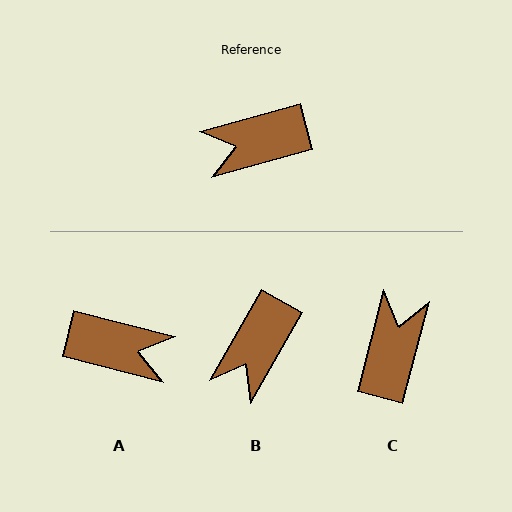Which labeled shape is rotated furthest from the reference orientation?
A, about 150 degrees away.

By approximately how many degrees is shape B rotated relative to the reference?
Approximately 45 degrees counter-clockwise.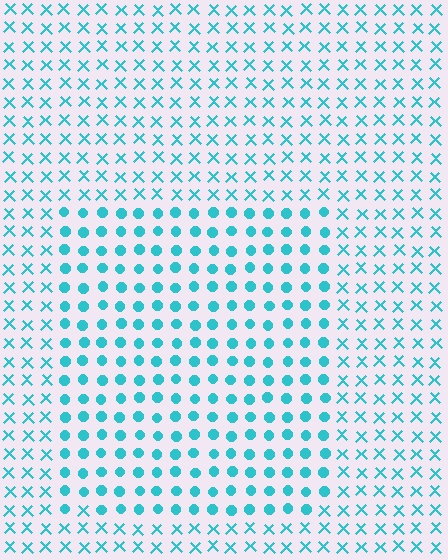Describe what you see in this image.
The image is filled with small cyan elements arranged in a uniform grid. A rectangle-shaped region contains circles, while the surrounding area contains X marks. The boundary is defined purely by the change in element shape.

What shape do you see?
I see a rectangle.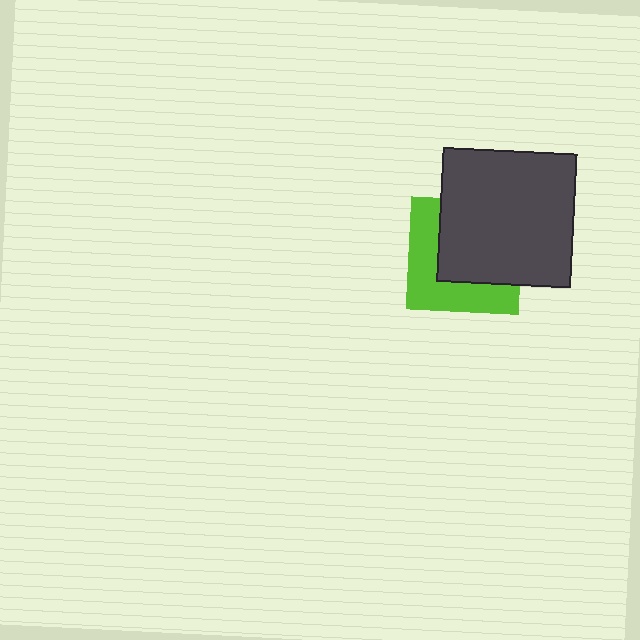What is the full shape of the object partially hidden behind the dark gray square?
The partially hidden object is a lime square.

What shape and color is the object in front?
The object in front is a dark gray square.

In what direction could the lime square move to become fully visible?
The lime square could move toward the lower-left. That would shift it out from behind the dark gray square entirely.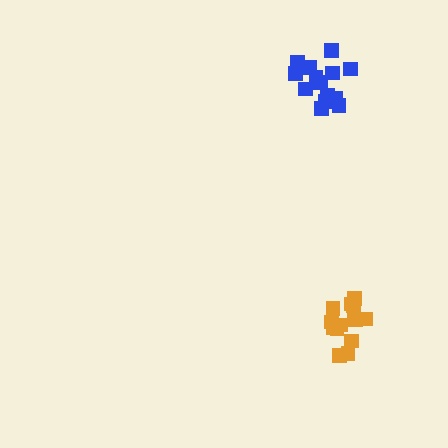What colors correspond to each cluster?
The clusters are colored: blue, orange.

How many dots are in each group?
Group 1: 15 dots, Group 2: 14 dots (29 total).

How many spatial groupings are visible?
There are 2 spatial groupings.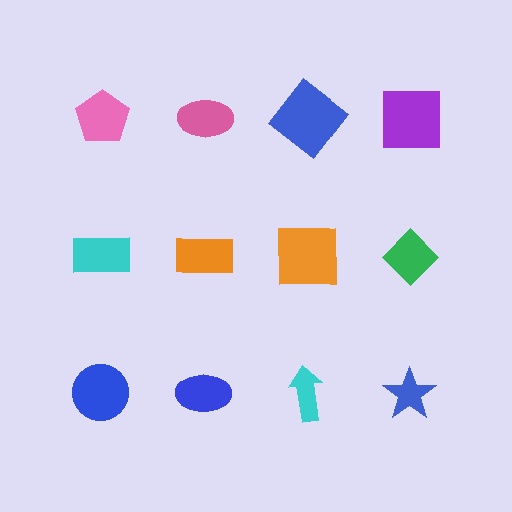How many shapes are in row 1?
4 shapes.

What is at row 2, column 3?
An orange square.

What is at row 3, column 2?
A blue ellipse.